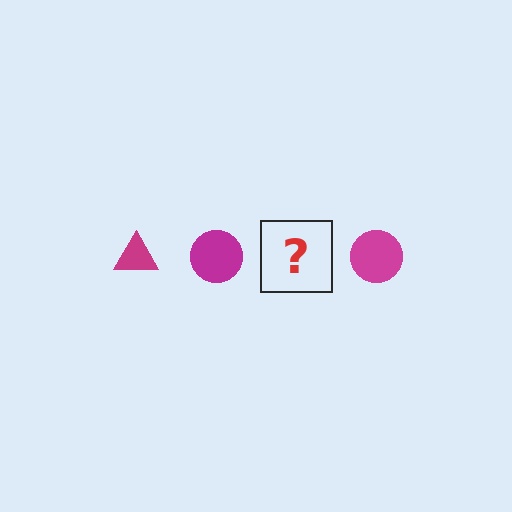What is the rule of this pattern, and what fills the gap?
The rule is that the pattern cycles through triangle, circle shapes in magenta. The gap should be filled with a magenta triangle.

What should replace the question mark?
The question mark should be replaced with a magenta triangle.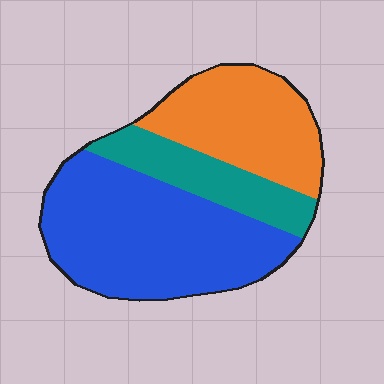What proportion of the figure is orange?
Orange takes up between a quarter and a half of the figure.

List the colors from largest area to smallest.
From largest to smallest: blue, orange, teal.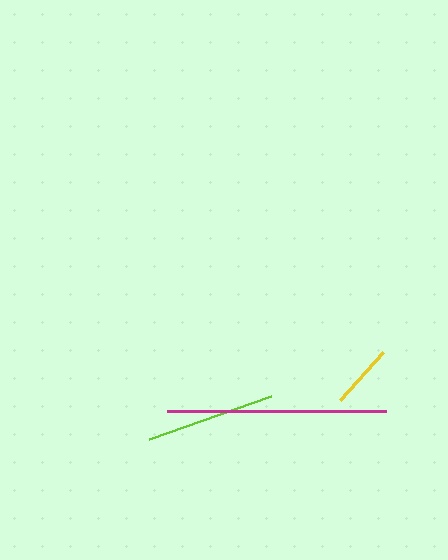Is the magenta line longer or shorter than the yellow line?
The magenta line is longer than the yellow line.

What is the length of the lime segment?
The lime segment is approximately 130 pixels long.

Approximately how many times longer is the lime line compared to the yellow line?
The lime line is approximately 2.0 times the length of the yellow line.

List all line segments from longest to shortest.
From longest to shortest: magenta, lime, yellow.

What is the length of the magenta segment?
The magenta segment is approximately 219 pixels long.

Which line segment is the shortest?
The yellow line is the shortest at approximately 65 pixels.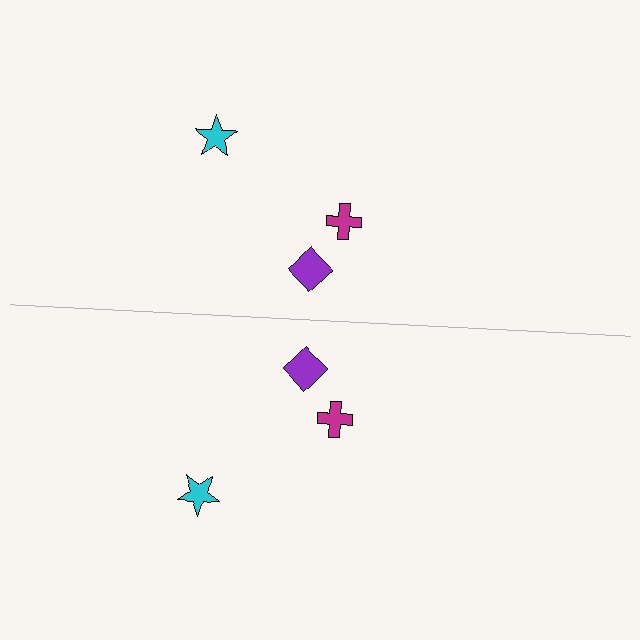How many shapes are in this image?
There are 6 shapes in this image.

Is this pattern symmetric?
Yes, this pattern has bilateral (reflection) symmetry.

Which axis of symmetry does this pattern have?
The pattern has a horizontal axis of symmetry running through the center of the image.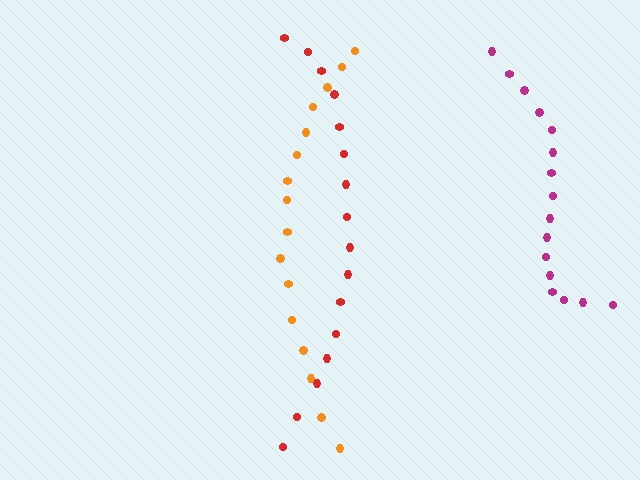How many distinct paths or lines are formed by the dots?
There are 3 distinct paths.